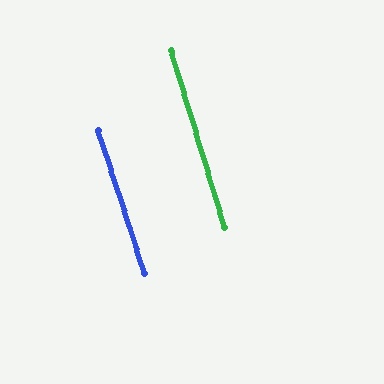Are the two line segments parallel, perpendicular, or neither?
Parallel — their directions differ by only 0.8°.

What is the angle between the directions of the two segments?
Approximately 1 degree.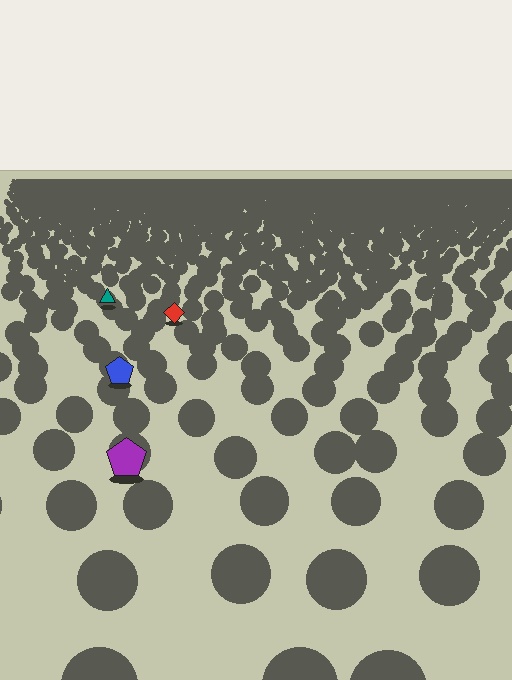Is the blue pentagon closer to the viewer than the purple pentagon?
No. The purple pentagon is closer — you can tell from the texture gradient: the ground texture is coarser near it.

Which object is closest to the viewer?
The purple pentagon is closest. The texture marks near it are larger and more spread out.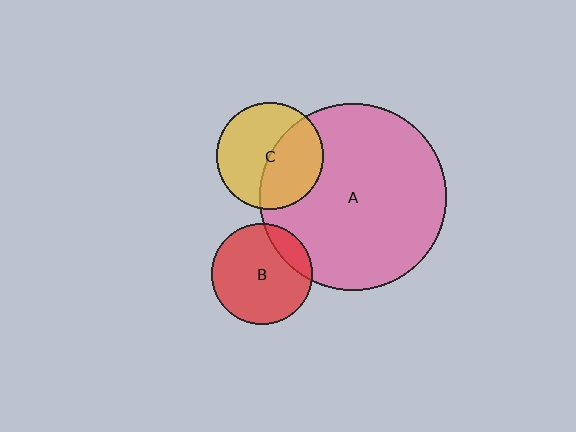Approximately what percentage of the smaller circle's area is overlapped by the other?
Approximately 15%.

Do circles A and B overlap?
Yes.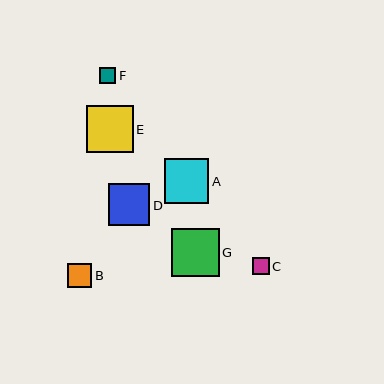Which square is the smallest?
Square F is the smallest with a size of approximately 16 pixels.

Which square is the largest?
Square G is the largest with a size of approximately 48 pixels.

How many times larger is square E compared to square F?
Square E is approximately 2.9 times the size of square F.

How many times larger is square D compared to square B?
Square D is approximately 1.8 times the size of square B.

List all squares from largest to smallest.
From largest to smallest: G, E, A, D, B, C, F.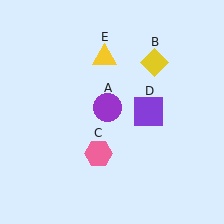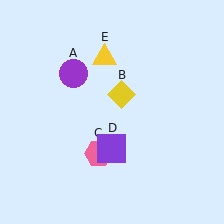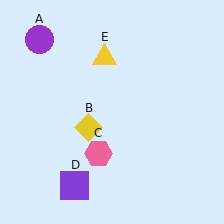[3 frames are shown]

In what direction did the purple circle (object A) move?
The purple circle (object A) moved up and to the left.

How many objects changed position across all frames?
3 objects changed position: purple circle (object A), yellow diamond (object B), purple square (object D).